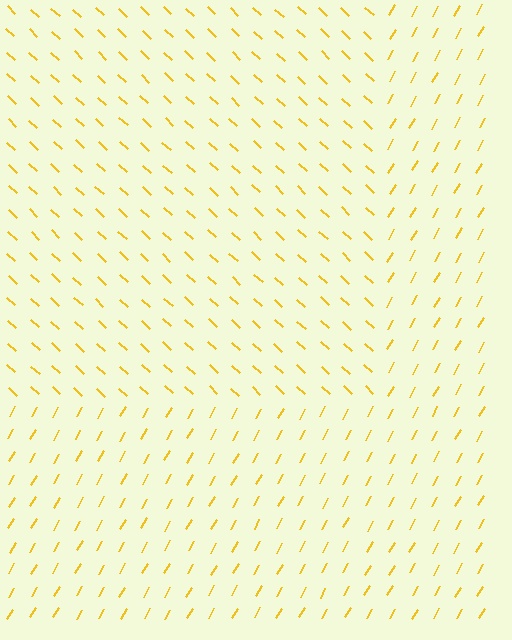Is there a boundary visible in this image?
Yes, there is a texture boundary formed by a change in line orientation.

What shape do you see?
I see a rectangle.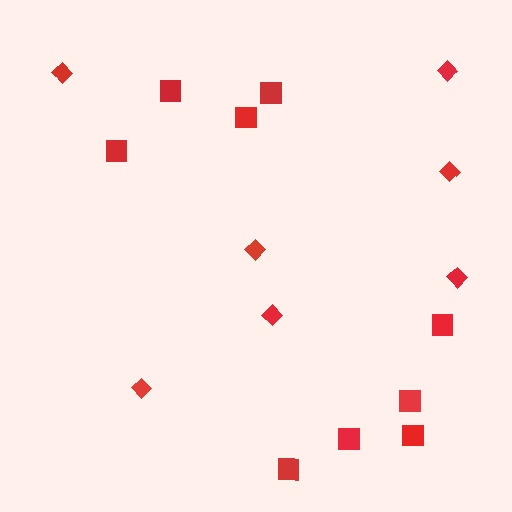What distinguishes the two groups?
There are 2 groups: one group of diamonds (7) and one group of squares (9).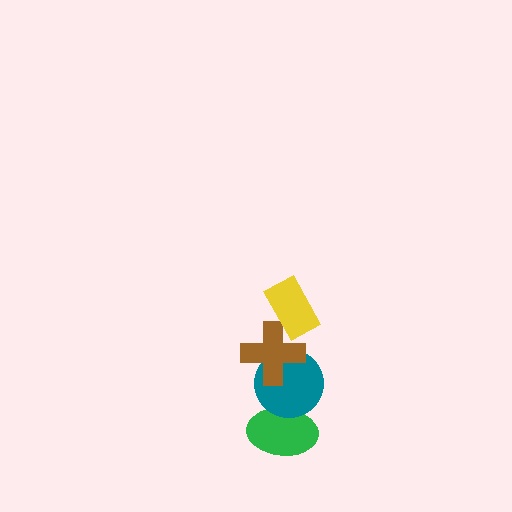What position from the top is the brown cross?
The brown cross is 2nd from the top.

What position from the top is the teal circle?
The teal circle is 3rd from the top.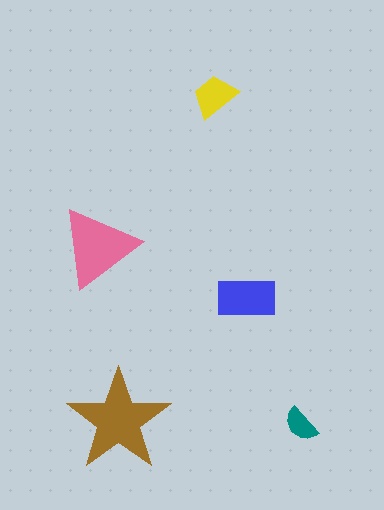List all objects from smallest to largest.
The teal semicircle, the yellow trapezoid, the blue rectangle, the pink triangle, the brown star.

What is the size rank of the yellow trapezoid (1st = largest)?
4th.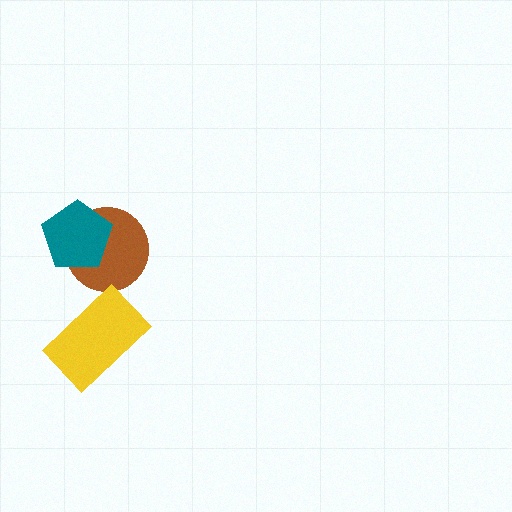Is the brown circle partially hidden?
Yes, it is partially covered by another shape.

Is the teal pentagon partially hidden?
No, no other shape covers it.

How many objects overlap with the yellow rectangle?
0 objects overlap with the yellow rectangle.